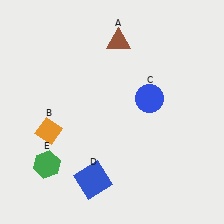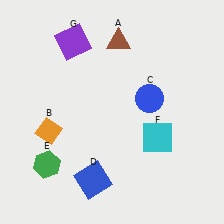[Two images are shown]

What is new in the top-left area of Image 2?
A purple square (G) was added in the top-left area of Image 2.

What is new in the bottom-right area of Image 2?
A cyan square (F) was added in the bottom-right area of Image 2.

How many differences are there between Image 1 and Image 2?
There are 2 differences between the two images.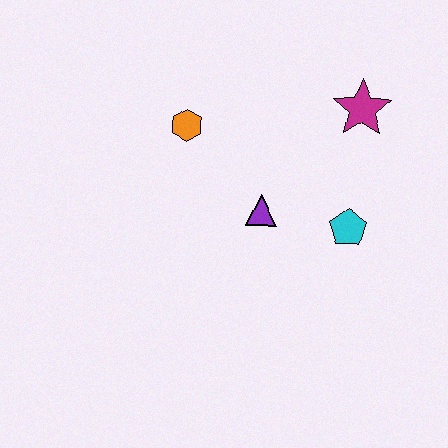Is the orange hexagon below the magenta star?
Yes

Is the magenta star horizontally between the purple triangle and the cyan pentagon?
No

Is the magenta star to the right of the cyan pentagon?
Yes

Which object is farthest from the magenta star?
The orange hexagon is farthest from the magenta star.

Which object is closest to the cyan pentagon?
The purple triangle is closest to the cyan pentagon.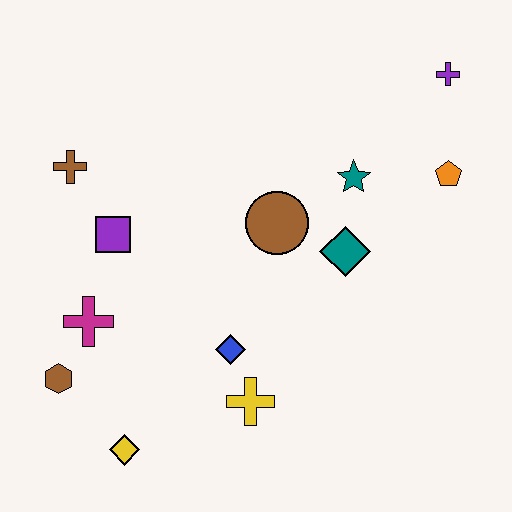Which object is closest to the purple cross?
The orange pentagon is closest to the purple cross.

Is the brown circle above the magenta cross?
Yes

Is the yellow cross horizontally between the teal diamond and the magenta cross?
Yes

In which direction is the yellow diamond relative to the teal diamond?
The yellow diamond is to the left of the teal diamond.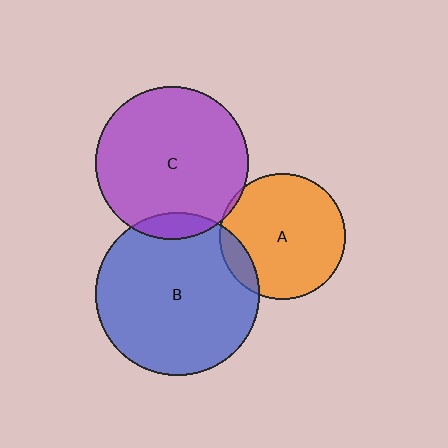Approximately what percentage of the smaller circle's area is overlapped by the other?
Approximately 10%.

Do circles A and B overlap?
Yes.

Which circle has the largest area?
Circle B (blue).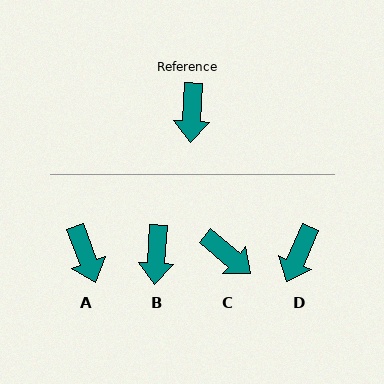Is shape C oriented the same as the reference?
No, it is off by about 53 degrees.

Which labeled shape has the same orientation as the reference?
B.